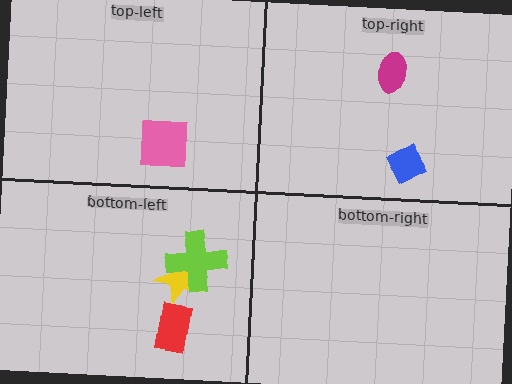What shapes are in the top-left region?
The pink square.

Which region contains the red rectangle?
The bottom-left region.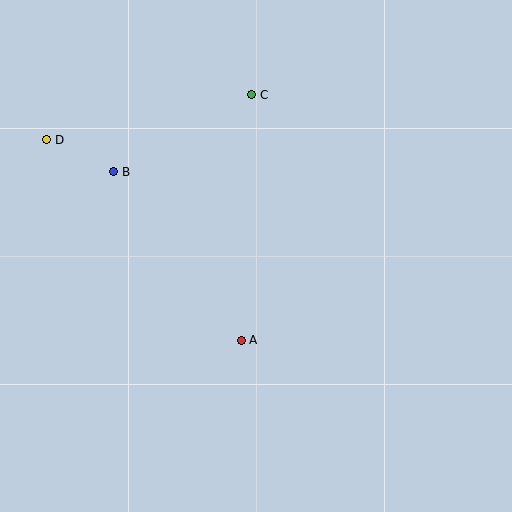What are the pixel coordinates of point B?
Point B is at (114, 172).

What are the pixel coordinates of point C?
Point C is at (252, 95).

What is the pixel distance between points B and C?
The distance between B and C is 158 pixels.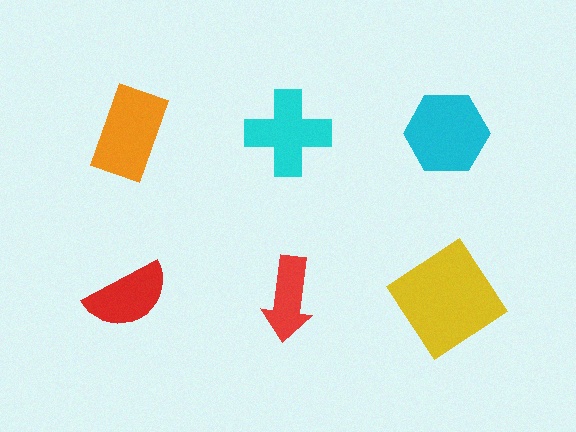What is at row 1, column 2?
A cyan cross.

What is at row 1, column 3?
A cyan hexagon.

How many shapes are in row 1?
3 shapes.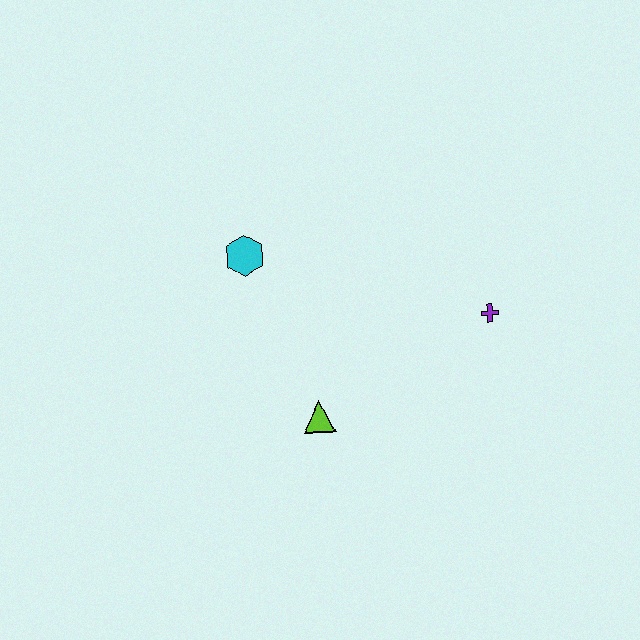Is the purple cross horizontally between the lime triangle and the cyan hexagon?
No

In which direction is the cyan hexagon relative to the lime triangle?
The cyan hexagon is above the lime triangle.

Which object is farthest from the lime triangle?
The purple cross is farthest from the lime triangle.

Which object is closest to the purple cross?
The lime triangle is closest to the purple cross.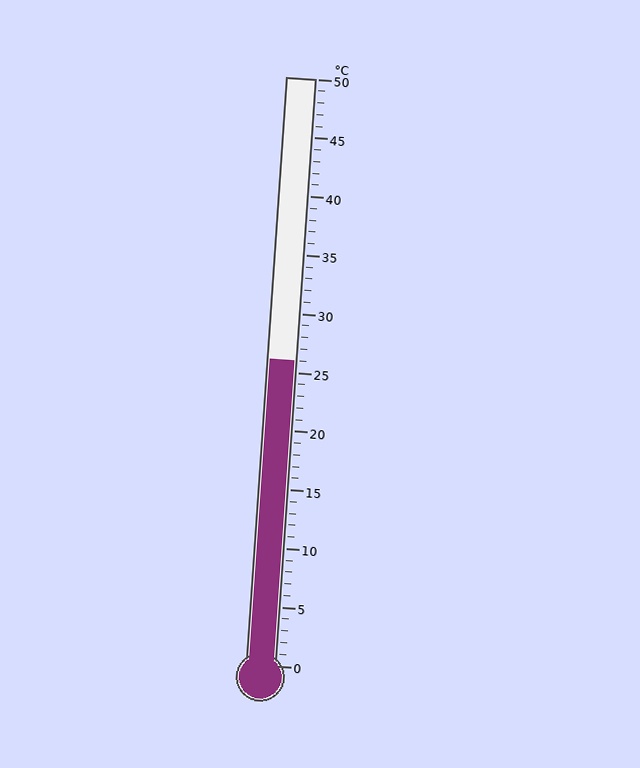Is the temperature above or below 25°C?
The temperature is above 25°C.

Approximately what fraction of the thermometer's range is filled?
The thermometer is filled to approximately 50% of its range.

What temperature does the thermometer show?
The thermometer shows approximately 26°C.